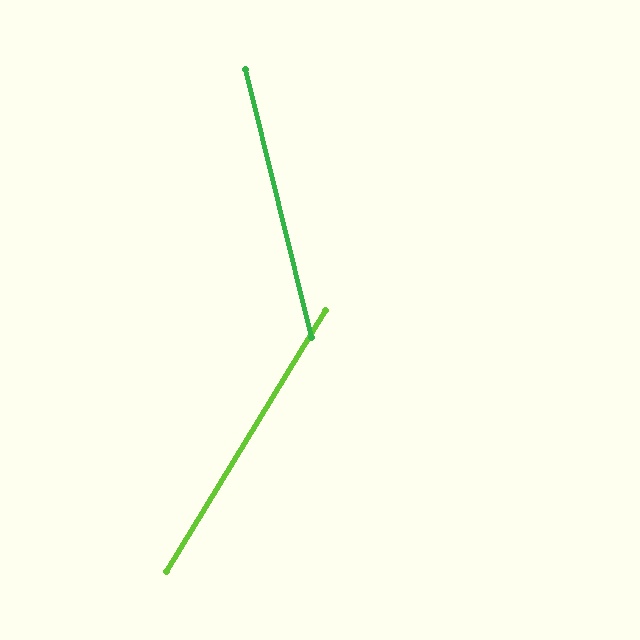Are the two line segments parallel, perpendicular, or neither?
Neither parallel nor perpendicular — they differ by about 45°.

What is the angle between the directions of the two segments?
Approximately 45 degrees.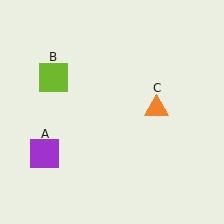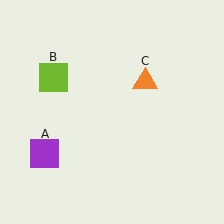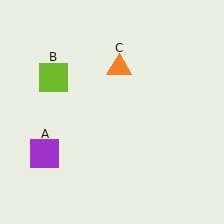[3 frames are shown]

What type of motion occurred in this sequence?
The orange triangle (object C) rotated counterclockwise around the center of the scene.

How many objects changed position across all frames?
1 object changed position: orange triangle (object C).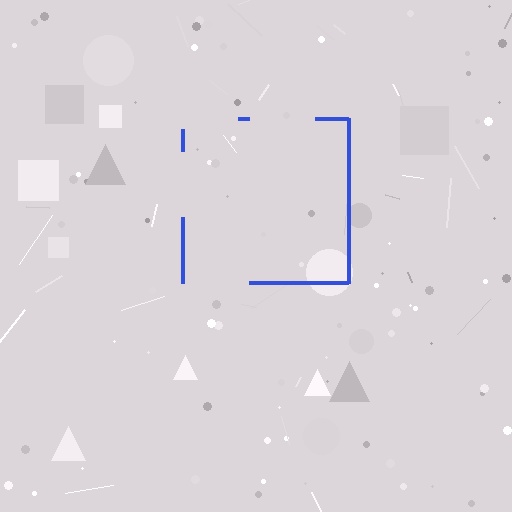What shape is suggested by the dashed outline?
The dashed outline suggests a square.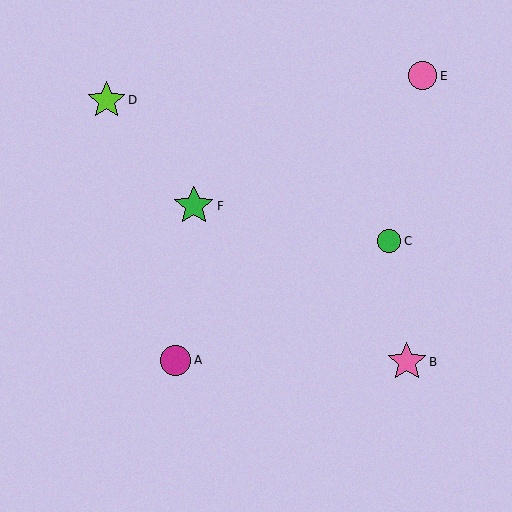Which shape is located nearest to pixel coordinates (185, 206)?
The green star (labeled F) at (194, 206) is nearest to that location.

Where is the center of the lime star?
The center of the lime star is at (106, 100).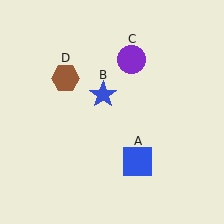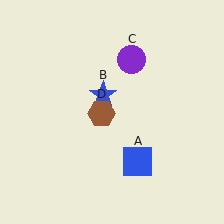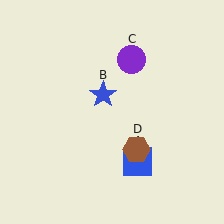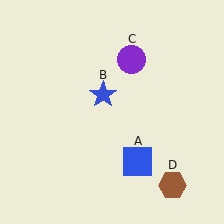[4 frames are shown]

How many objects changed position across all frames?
1 object changed position: brown hexagon (object D).